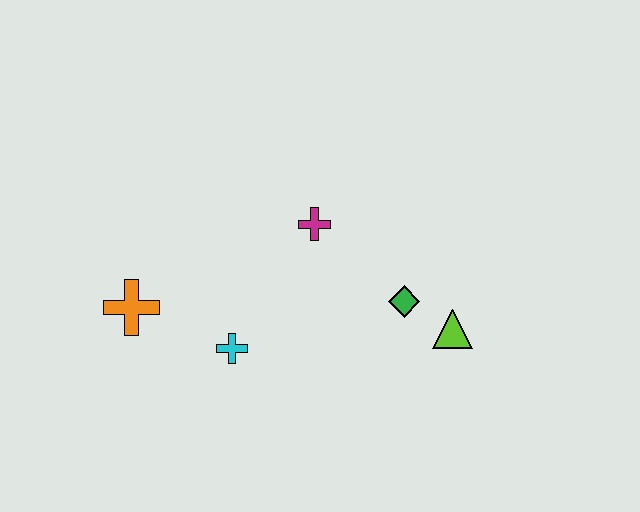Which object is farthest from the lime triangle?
The orange cross is farthest from the lime triangle.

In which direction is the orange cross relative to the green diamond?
The orange cross is to the left of the green diamond.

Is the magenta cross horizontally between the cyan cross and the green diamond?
Yes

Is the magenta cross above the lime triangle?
Yes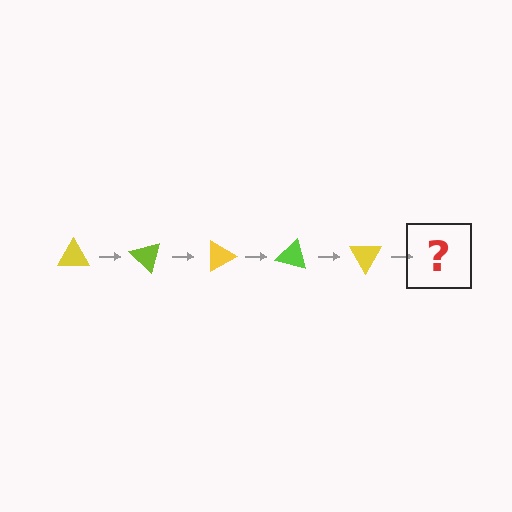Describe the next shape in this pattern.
It should be a lime triangle, rotated 225 degrees from the start.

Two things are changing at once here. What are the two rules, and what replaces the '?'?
The two rules are that it rotates 45 degrees each step and the color cycles through yellow and lime. The '?' should be a lime triangle, rotated 225 degrees from the start.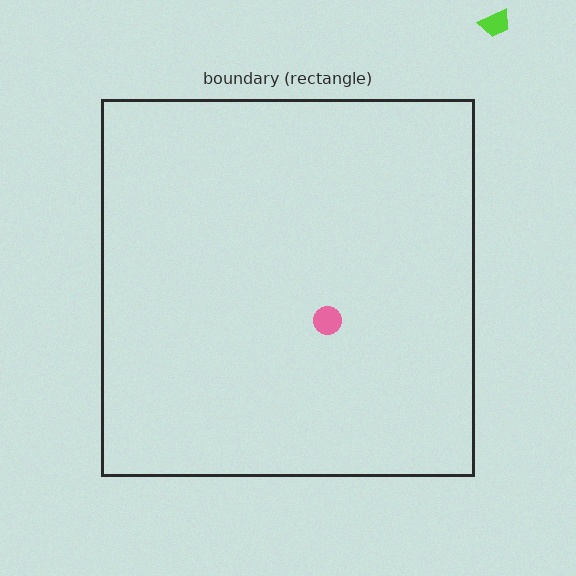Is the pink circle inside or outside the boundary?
Inside.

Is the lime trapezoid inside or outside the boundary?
Outside.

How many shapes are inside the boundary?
1 inside, 1 outside.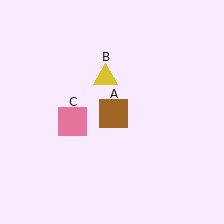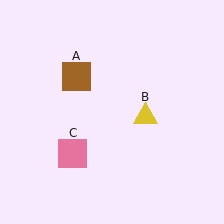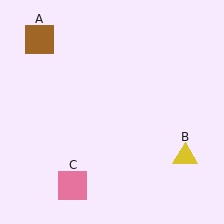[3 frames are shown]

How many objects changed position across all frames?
3 objects changed position: brown square (object A), yellow triangle (object B), pink square (object C).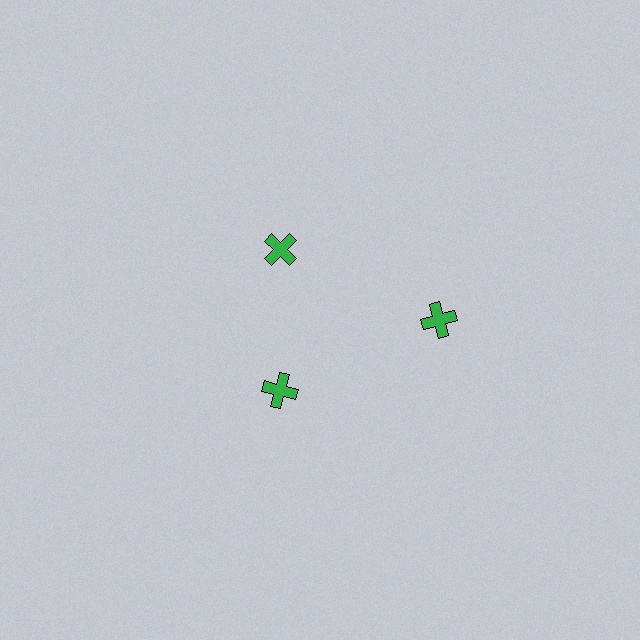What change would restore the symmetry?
The symmetry would be restored by moving it inward, back onto the ring so that all 3 crosses sit at equal angles and equal distance from the center.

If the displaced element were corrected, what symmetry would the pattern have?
It would have 3-fold rotational symmetry — the pattern would map onto itself every 120 degrees.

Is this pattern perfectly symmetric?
No. The 3 green crosses are arranged in a ring, but one element near the 3 o'clock position is pushed outward from the center, breaking the 3-fold rotational symmetry.